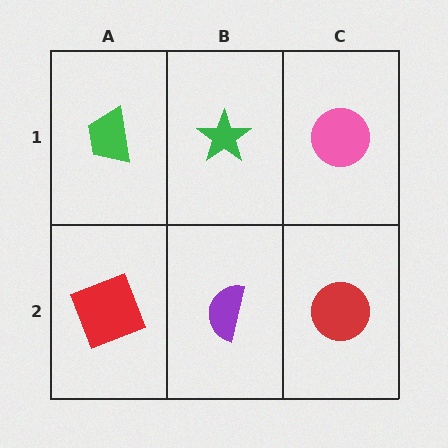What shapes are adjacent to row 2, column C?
A pink circle (row 1, column C), a purple semicircle (row 2, column B).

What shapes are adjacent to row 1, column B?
A purple semicircle (row 2, column B), a green trapezoid (row 1, column A), a pink circle (row 1, column C).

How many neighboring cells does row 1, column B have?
3.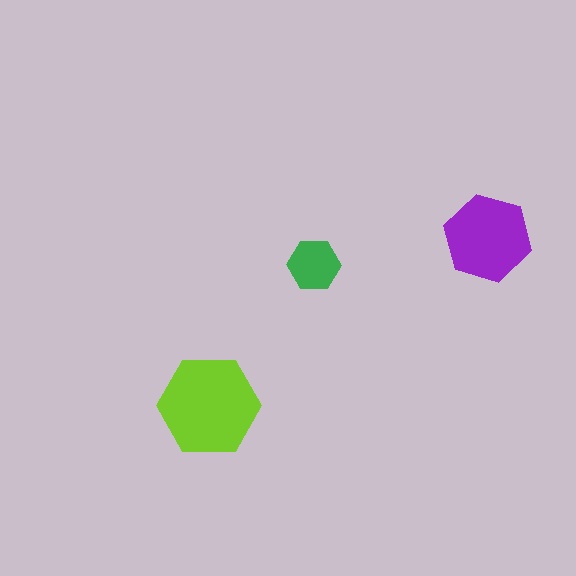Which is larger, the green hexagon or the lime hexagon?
The lime one.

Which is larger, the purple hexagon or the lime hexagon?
The lime one.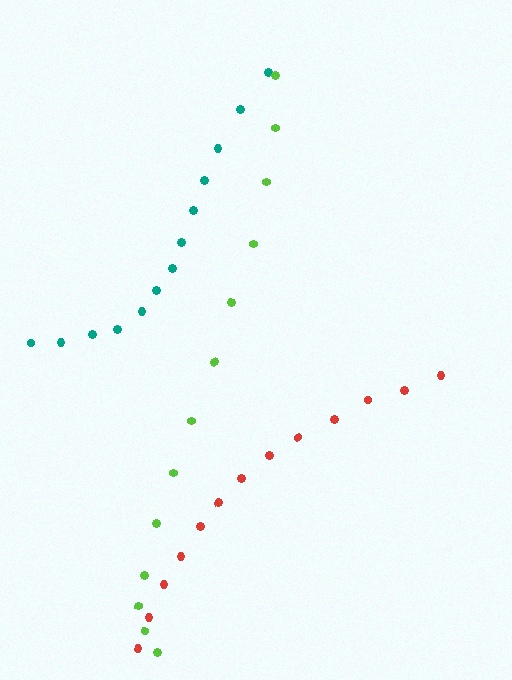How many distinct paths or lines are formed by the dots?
There are 3 distinct paths.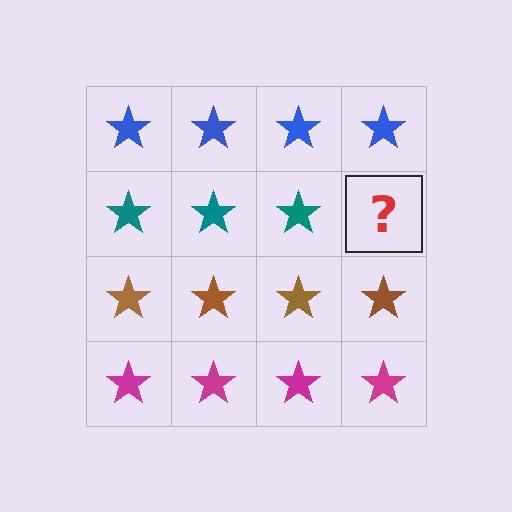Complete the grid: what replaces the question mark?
The question mark should be replaced with a teal star.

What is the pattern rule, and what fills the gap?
The rule is that each row has a consistent color. The gap should be filled with a teal star.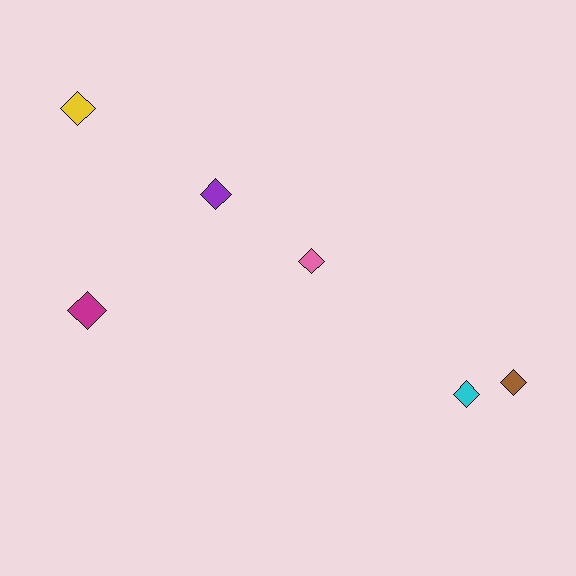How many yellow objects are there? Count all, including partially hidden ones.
There is 1 yellow object.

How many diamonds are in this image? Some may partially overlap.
There are 6 diamonds.